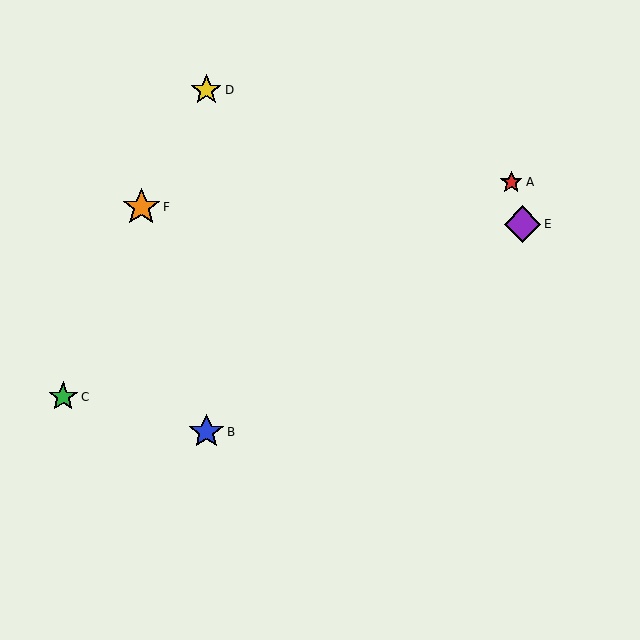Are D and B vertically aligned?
Yes, both are at x≈206.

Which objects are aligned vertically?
Objects B, D are aligned vertically.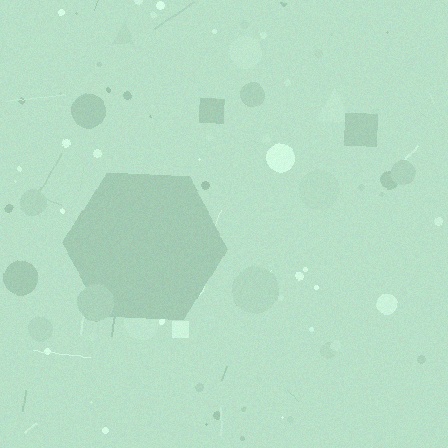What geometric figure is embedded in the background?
A hexagon is embedded in the background.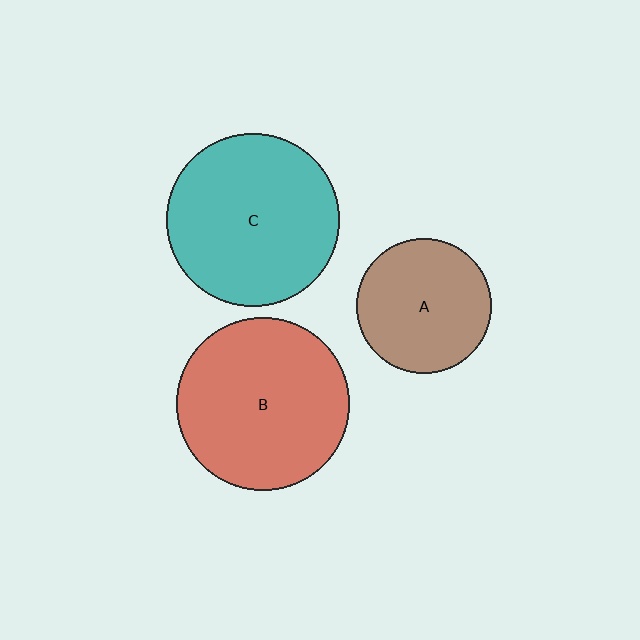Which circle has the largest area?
Circle C (teal).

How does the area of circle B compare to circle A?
Approximately 1.6 times.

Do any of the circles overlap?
No, none of the circles overlap.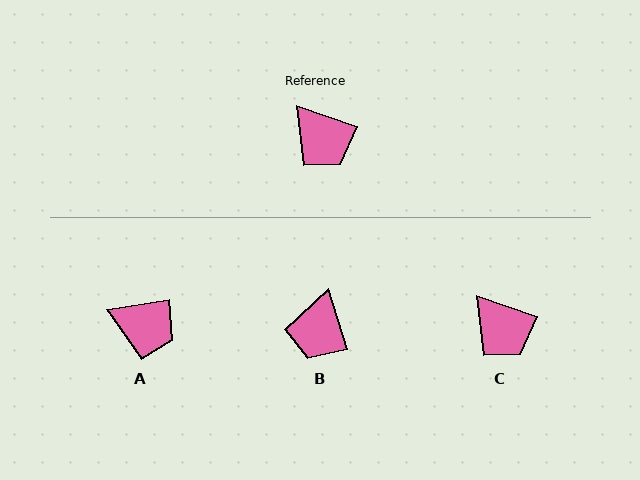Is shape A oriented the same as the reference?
No, it is off by about 28 degrees.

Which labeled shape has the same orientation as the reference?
C.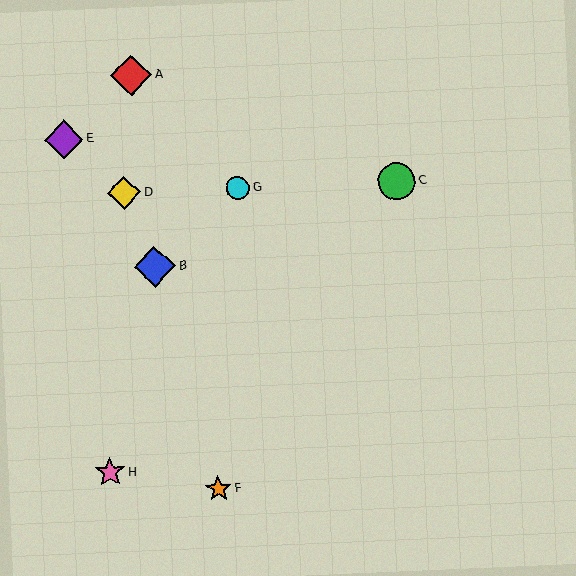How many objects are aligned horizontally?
3 objects (C, D, G) are aligned horizontally.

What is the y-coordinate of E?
Object E is at y≈140.